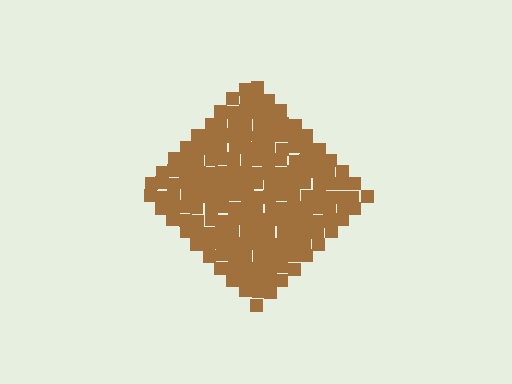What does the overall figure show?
The overall figure shows a diamond.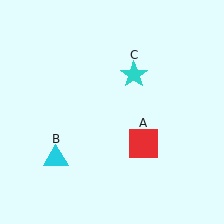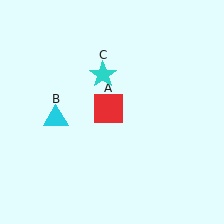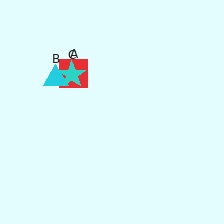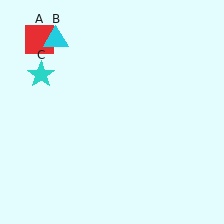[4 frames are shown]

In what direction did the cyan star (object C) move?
The cyan star (object C) moved left.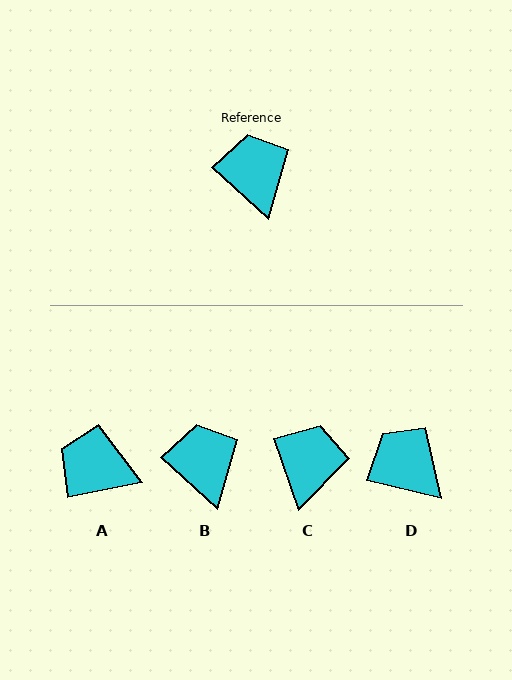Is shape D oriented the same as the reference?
No, it is off by about 29 degrees.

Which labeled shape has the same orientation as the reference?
B.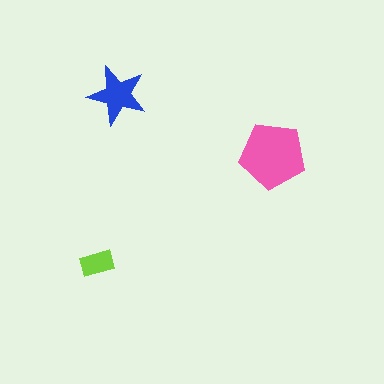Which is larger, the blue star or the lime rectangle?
The blue star.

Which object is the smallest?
The lime rectangle.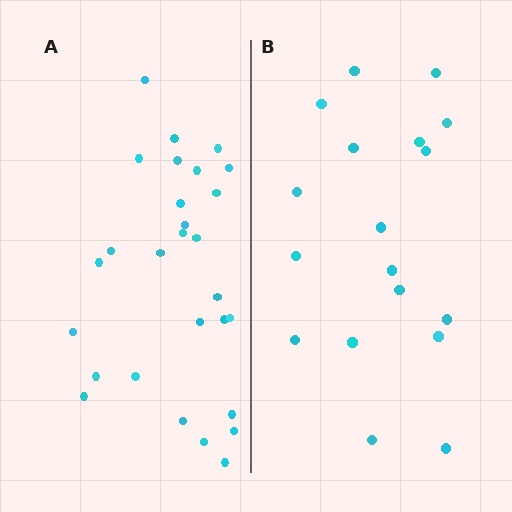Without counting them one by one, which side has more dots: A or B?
Region A (the left region) has more dots.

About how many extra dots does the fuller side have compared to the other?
Region A has roughly 10 or so more dots than region B.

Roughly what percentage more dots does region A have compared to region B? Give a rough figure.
About 55% more.